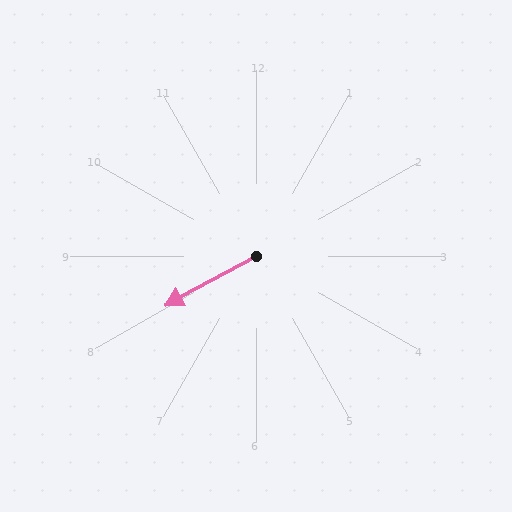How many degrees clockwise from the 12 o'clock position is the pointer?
Approximately 242 degrees.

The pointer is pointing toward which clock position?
Roughly 8 o'clock.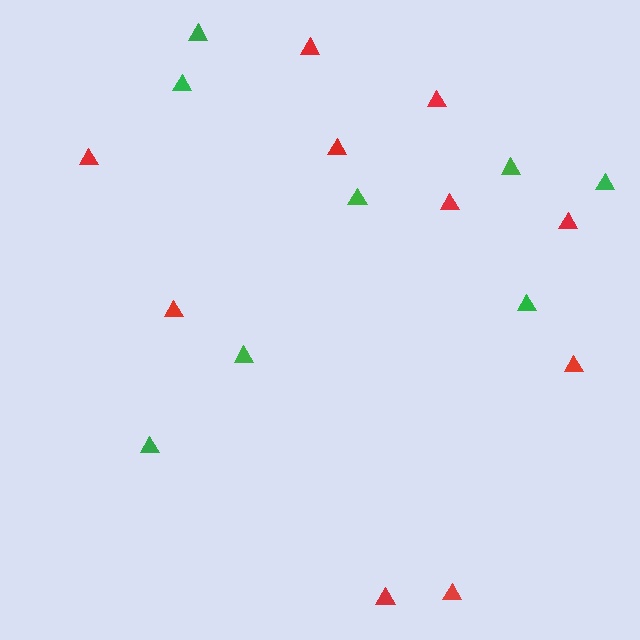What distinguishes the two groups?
There are 2 groups: one group of red triangles (10) and one group of green triangles (8).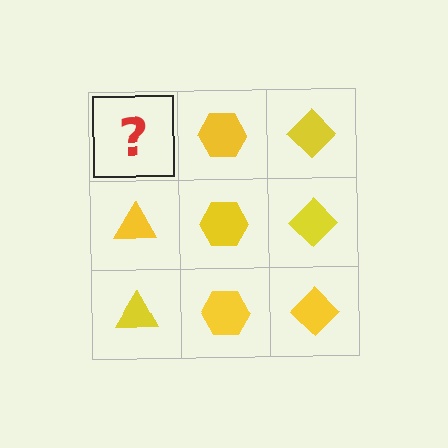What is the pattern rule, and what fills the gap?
The rule is that each column has a consistent shape. The gap should be filled with a yellow triangle.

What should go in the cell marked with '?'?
The missing cell should contain a yellow triangle.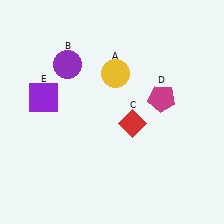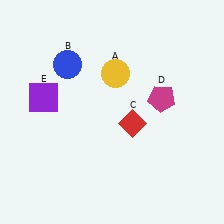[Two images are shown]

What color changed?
The circle (B) changed from purple in Image 1 to blue in Image 2.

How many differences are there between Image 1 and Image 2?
There is 1 difference between the two images.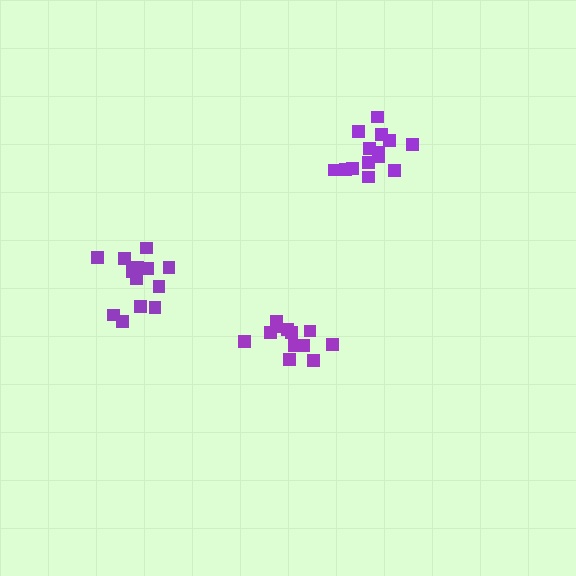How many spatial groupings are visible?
There are 3 spatial groupings.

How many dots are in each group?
Group 1: 12 dots, Group 2: 14 dots, Group 3: 13 dots (39 total).